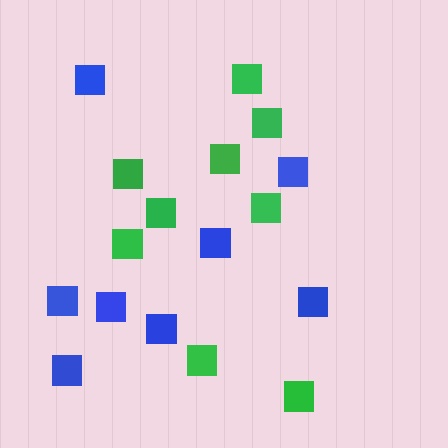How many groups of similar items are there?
There are 2 groups: one group of green squares (9) and one group of blue squares (8).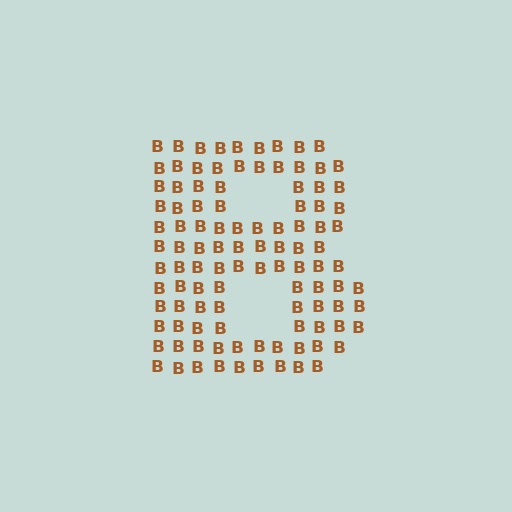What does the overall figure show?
The overall figure shows the letter B.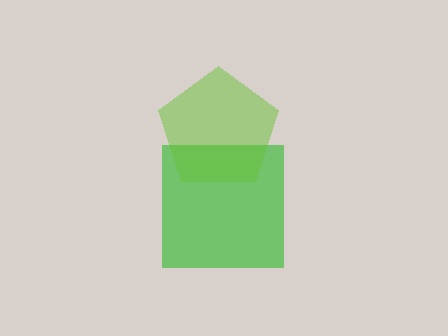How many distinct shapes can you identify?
There are 2 distinct shapes: a green square, a lime pentagon.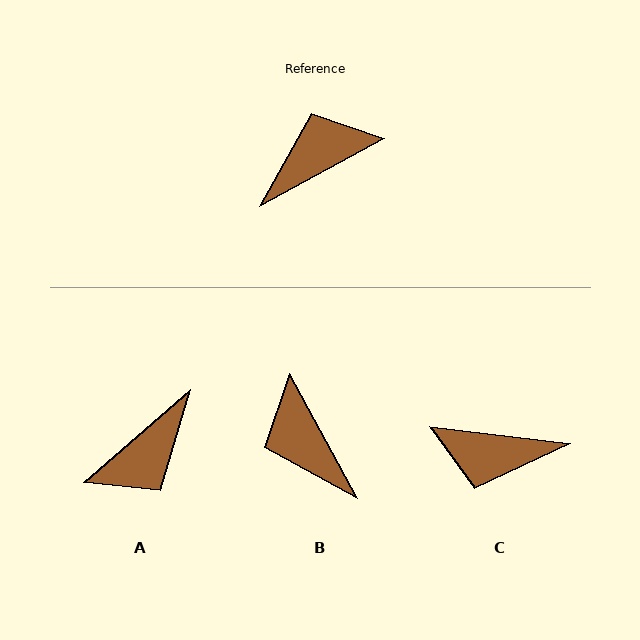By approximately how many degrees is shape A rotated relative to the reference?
Approximately 168 degrees clockwise.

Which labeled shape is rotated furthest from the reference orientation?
A, about 168 degrees away.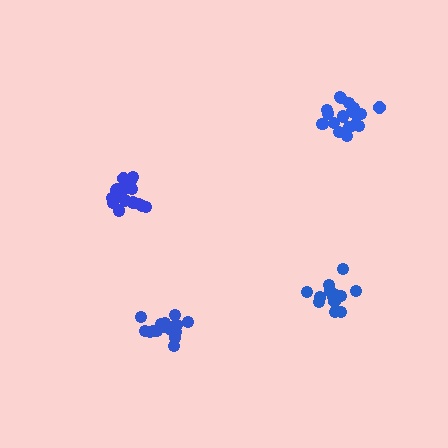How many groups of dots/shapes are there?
There are 4 groups.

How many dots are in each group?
Group 1: 19 dots, Group 2: 15 dots, Group 3: 18 dots, Group 4: 14 dots (66 total).